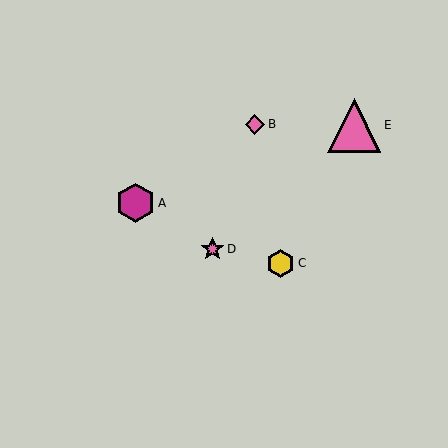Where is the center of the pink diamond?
The center of the pink diamond is at (255, 124).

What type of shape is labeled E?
Shape E is a pink triangle.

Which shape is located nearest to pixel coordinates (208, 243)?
The pink star (labeled D) at (213, 249) is nearest to that location.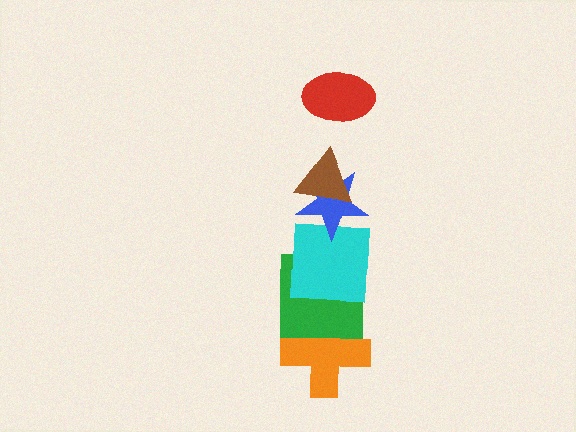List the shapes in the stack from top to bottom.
From top to bottom: the red ellipse, the brown triangle, the blue star, the cyan square, the green square, the orange cross.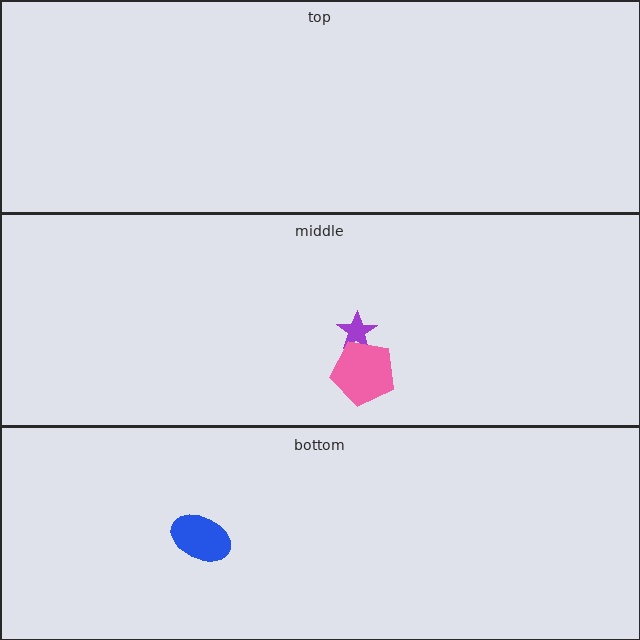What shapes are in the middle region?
The purple star, the pink pentagon.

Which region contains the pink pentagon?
The middle region.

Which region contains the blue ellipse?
The bottom region.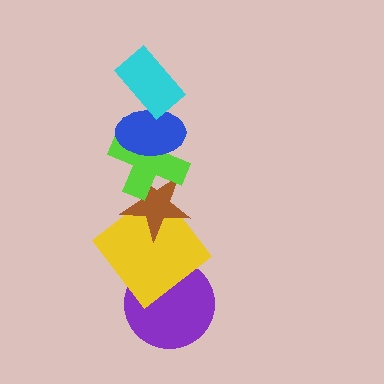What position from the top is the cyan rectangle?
The cyan rectangle is 1st from the top.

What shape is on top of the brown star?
The lime cross is on top of the brown star.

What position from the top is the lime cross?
The lime cross is 3rd from the top.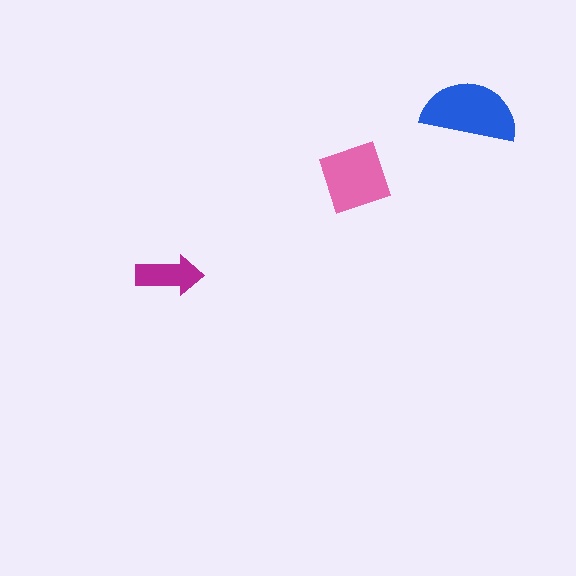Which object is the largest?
The blue semicircle.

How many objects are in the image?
There are 3 objects in the image.